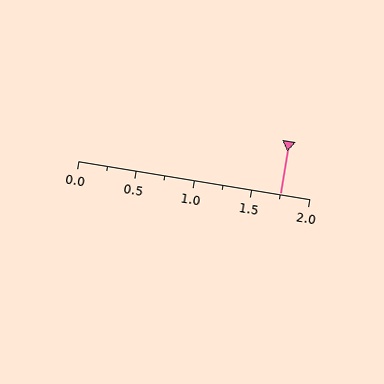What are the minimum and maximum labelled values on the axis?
The axis runs from 0.0 to 2.0.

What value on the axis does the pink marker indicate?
The marker indicates approximately 1.75.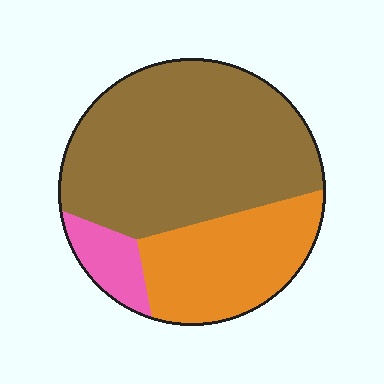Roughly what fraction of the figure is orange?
Orange takes up between a sixth and a third of the figure.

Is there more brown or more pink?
Brown.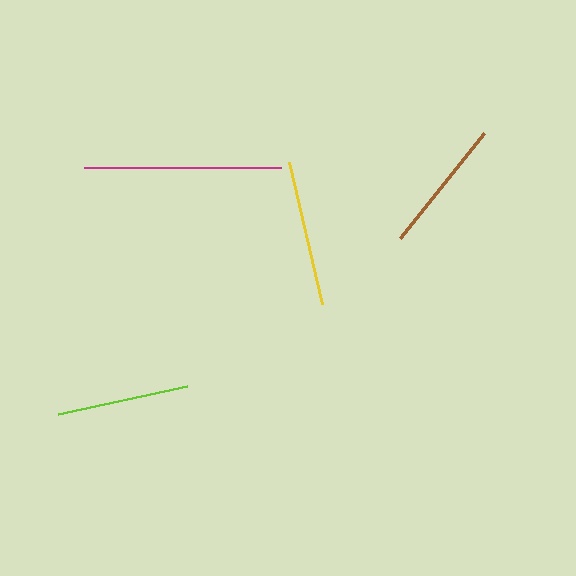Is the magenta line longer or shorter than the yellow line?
The magenta line is longer than the yellow line.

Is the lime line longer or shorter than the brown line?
The brown line is longer than the lime line.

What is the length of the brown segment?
The brown segment is approximately 135 pixels long.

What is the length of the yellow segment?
The yellow segment is approximately 146 pixels long.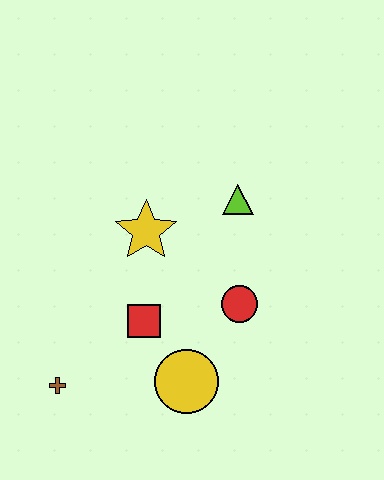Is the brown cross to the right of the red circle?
No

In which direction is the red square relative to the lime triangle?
The red square is below the lime triangle.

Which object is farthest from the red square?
The lime triangle is farthest from the red square.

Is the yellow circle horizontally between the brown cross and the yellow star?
No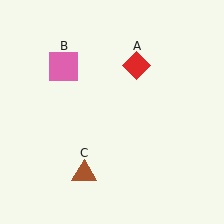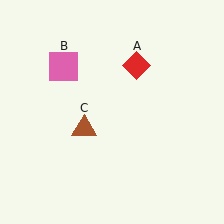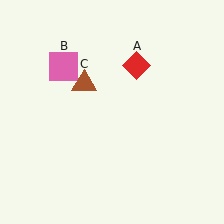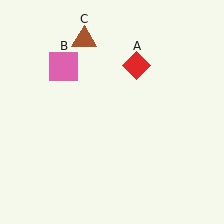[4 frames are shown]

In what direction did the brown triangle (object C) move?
The brown triangle (object C) moved up.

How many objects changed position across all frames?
1 object changed position: brown triangle (object C).